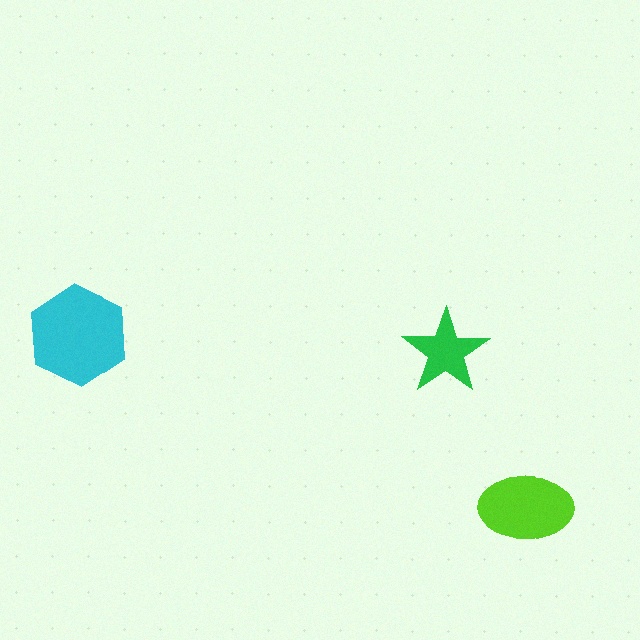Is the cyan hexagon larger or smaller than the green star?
Larger.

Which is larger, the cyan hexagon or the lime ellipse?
The cyan hexagon.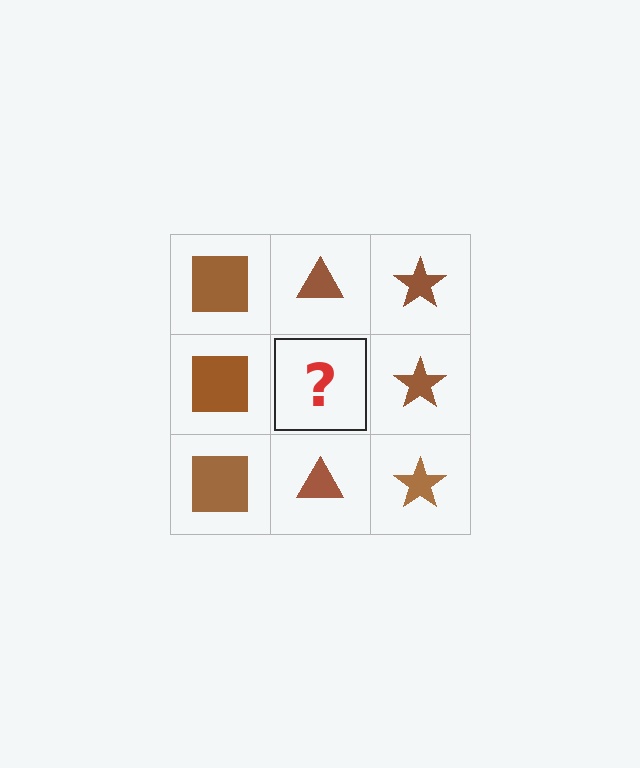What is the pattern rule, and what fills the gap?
The rule is that each column has a consistent shape. The gap should be filled with a brown triangle.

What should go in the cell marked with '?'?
The missing cell should contain a brown triangle.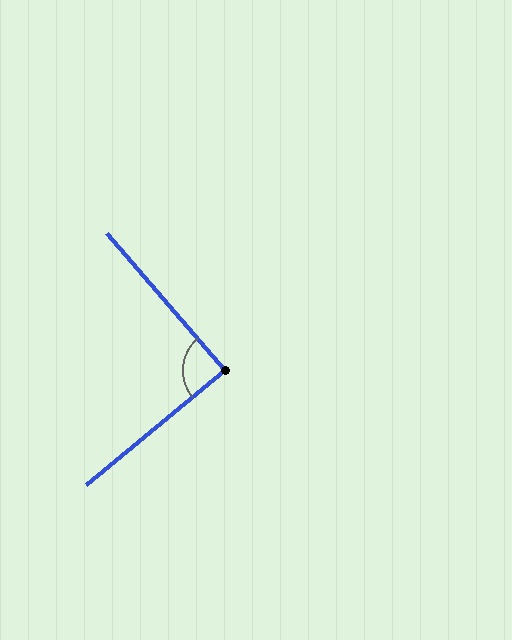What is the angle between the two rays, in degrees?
Approximately 89 degrees.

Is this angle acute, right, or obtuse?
It is approximately a right angle.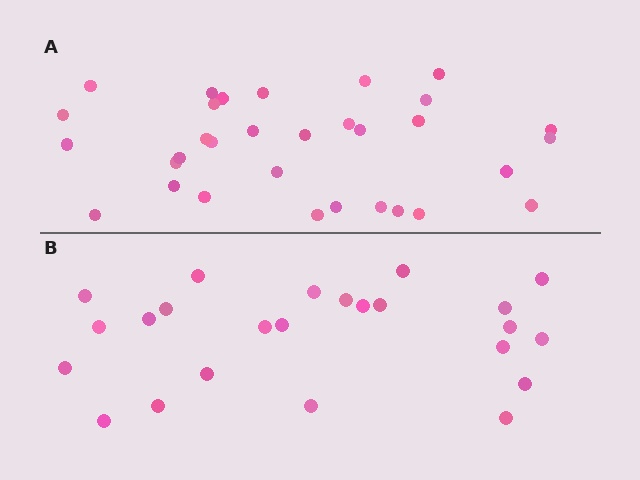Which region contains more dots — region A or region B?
Region A (the top region) has more dots.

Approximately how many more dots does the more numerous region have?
Region A has roughly 8 or so more dots than region B.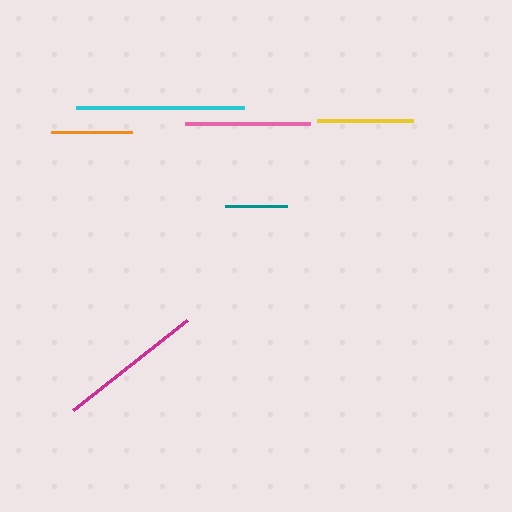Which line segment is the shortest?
The teal line is the shortest at approximately 62 pixels.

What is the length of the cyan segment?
The cyan segment is approximately 169 pixels long.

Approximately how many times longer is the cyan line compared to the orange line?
The cyan line is approximately 2.1 times the length of the orange line.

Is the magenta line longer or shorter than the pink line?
The magenta line is longer than the pink line.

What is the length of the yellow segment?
The yellow segment is approximately 96 pixels long.